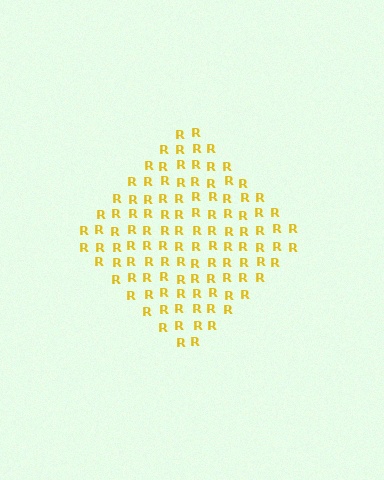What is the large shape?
The large shape is a diamond.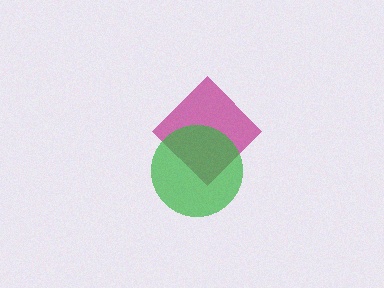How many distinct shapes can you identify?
There are 2 distinct shapes: a magenta diamond, a green circle.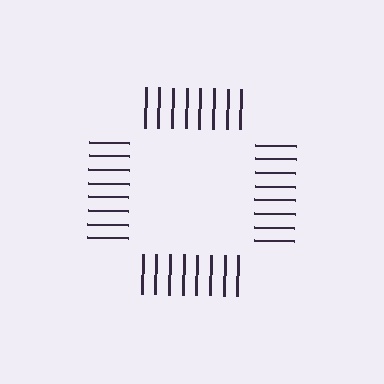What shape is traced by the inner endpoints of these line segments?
An illusory square — the line segments terminate on its edges but no continuous stroke is drawn.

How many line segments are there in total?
32 — 8 along each of the 4 edges.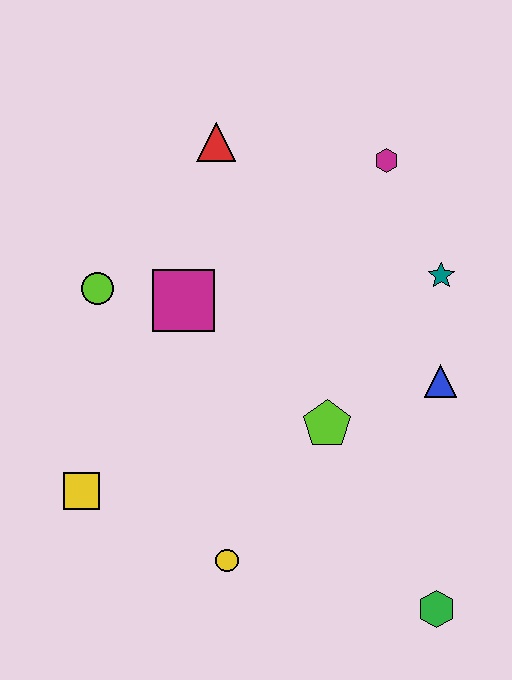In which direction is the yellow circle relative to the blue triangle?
The yellow circle is to the left of the blue triangle.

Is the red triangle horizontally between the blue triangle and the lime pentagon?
No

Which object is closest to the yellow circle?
The yellow square is closest to the yellow circle.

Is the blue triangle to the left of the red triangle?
No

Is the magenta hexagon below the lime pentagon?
No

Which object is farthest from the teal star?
The yellow square is farthest from the teal star.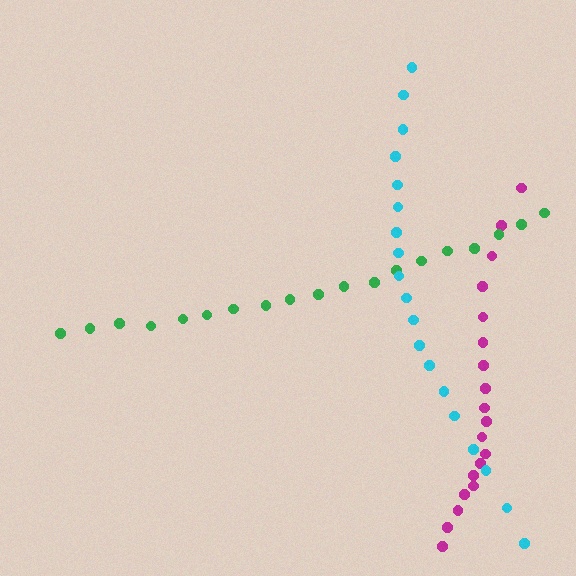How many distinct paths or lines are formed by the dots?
There are 3 distinct paths.